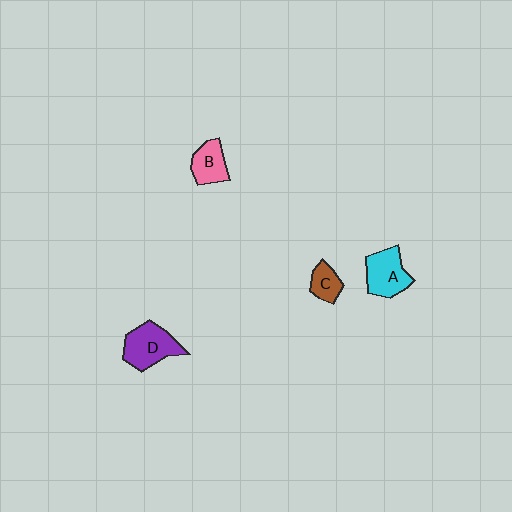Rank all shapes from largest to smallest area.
From largest to smallest: D (purple), A (cyan), B (pink), C (brown).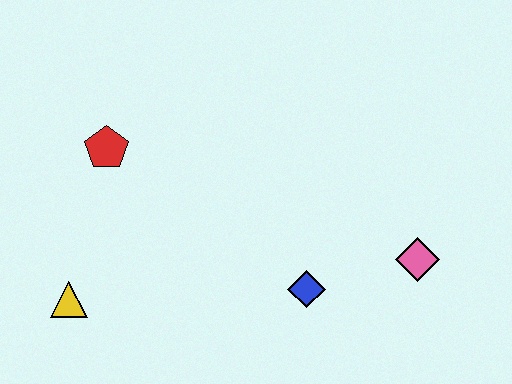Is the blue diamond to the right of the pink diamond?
No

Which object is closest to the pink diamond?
The blue diamond is closest to the pink diamond.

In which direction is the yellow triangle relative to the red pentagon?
The yellow triangle is below the red pentagon.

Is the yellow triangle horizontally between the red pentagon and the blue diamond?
No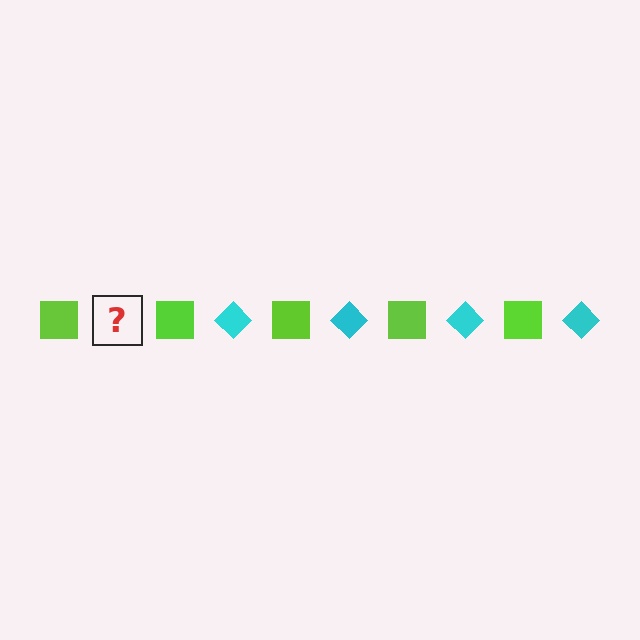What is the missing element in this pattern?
The missing element is a cyan diamond.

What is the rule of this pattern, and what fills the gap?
The rule is that the pattern alternates between lime square and cyan diamond. The gap should be filled with a cyan diamond.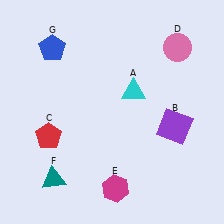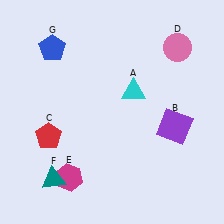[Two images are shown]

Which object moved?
The magenta hexagon (E) moved left.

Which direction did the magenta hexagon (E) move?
The magenta hexagon (E) moved left.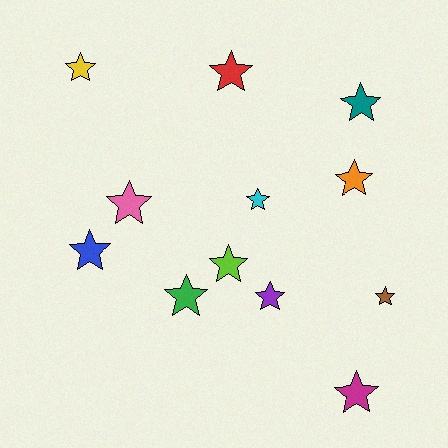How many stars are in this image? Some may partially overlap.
There are 12 stars.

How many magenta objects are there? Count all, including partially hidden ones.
There is 1 magenta object.